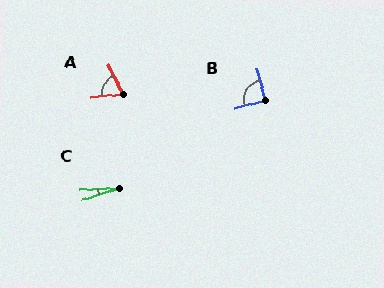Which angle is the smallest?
C, at approximately 16 degrees.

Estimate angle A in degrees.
Approximately 68 degrees.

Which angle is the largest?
B, at approximately 91 degrees.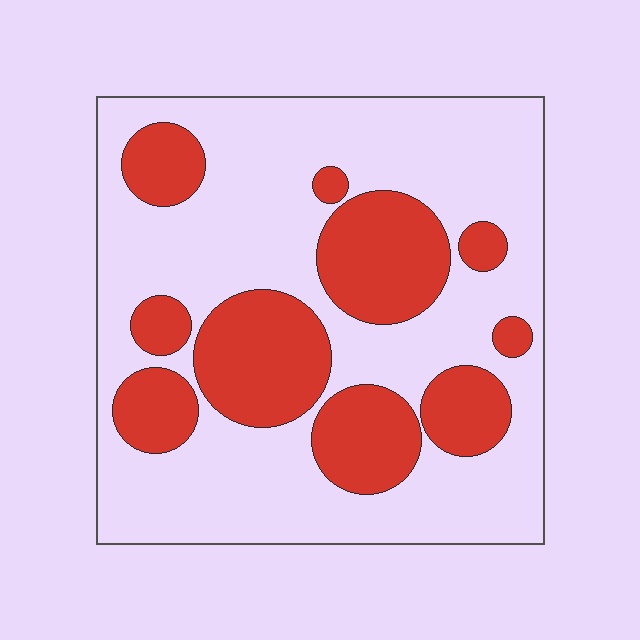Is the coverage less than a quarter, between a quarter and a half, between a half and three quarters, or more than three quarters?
Between a quarter and a half.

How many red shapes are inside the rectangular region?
10.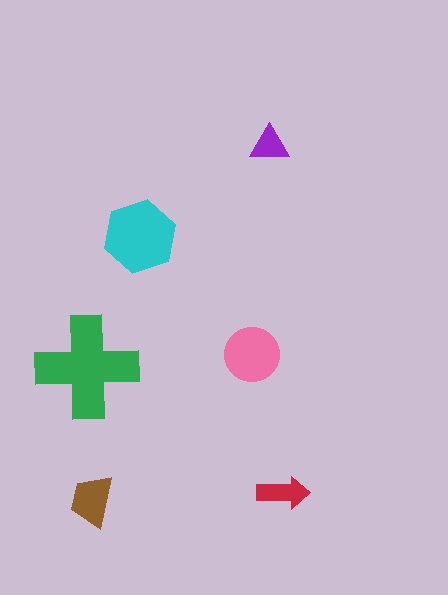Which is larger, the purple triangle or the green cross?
The green cross.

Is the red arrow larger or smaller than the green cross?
Smaller.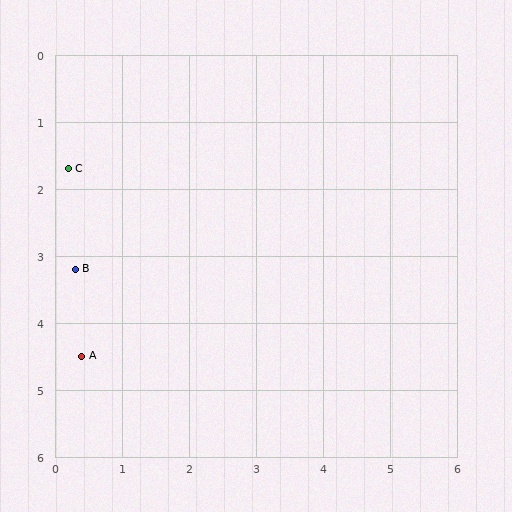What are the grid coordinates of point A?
Point A is at approximately (0.4, 4.5).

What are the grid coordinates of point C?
Point C is at approximately (0.2, 1.7).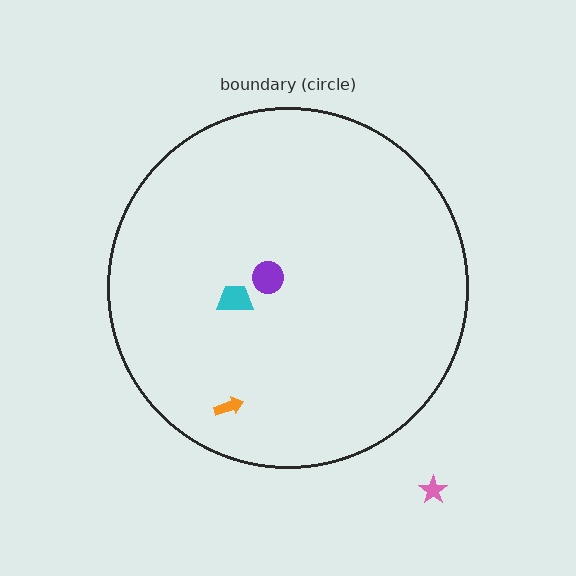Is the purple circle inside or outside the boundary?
Inside.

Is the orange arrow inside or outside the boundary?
Inside.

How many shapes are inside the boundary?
3 inside, 1 outside.